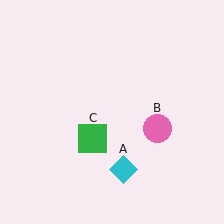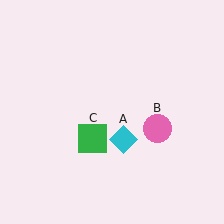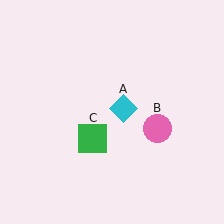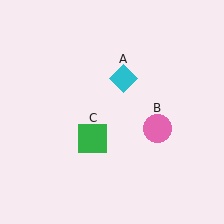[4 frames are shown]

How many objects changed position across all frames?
1 object changed position: cyan diamond (object A).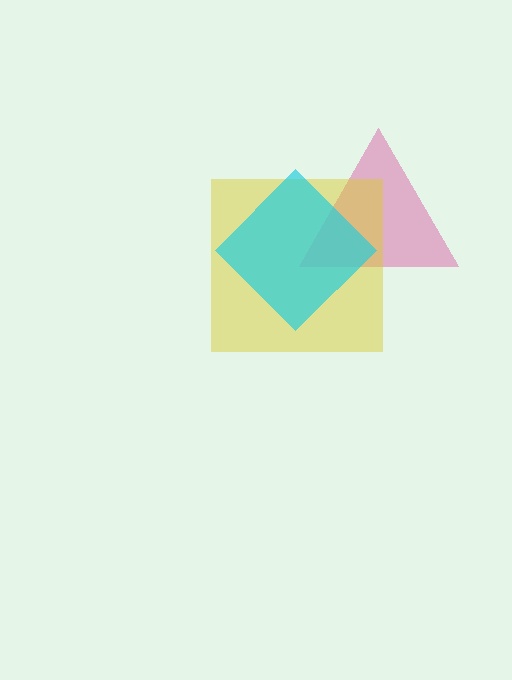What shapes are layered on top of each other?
The layered shapes are: a pink triangle, a yellow square, a cyan diamond.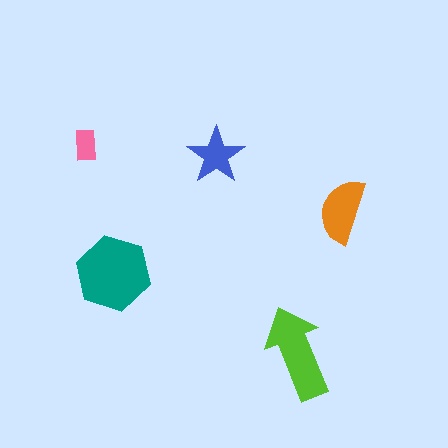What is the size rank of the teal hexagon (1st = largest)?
1st.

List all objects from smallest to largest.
The pink rectangle, the blue star, the orange semicircle, the lime arrow, the teal hexagon.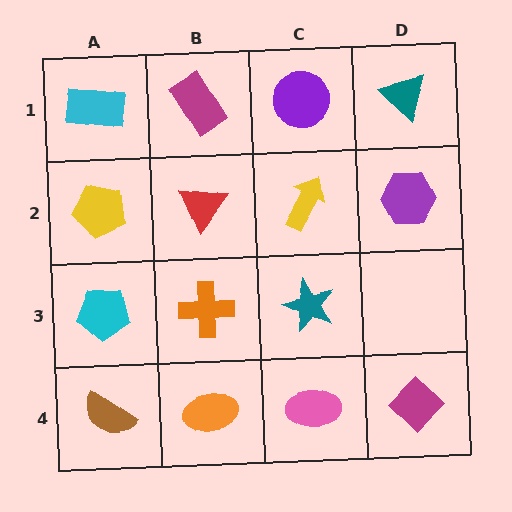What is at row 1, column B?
A magenta rectangle.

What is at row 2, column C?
A yellow arrow.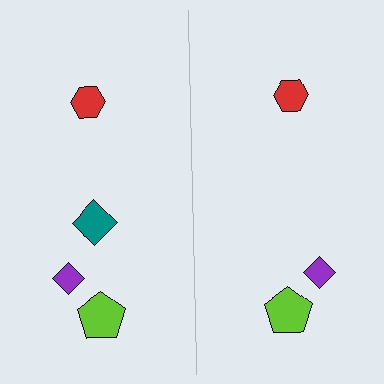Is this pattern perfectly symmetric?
No, the pattern is not perfectly symmetric. A teal diamond is missing from the right side.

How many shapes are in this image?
There are 7 shapes in this image.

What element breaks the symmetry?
A teal diamond is missing from the right side.